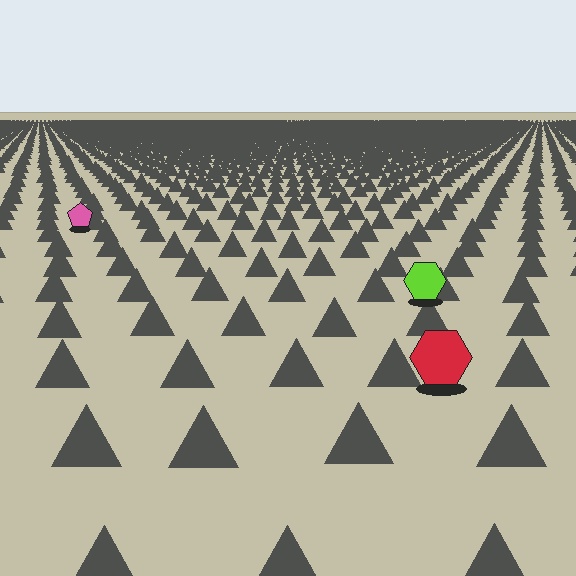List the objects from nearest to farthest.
From nearest to farthest: the red hexagon, the lime hexagon, the pink pentagon.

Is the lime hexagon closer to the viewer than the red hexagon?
No. The red hexagon is closer — you can tell from the texture gradient: the ground texture is coarser near it.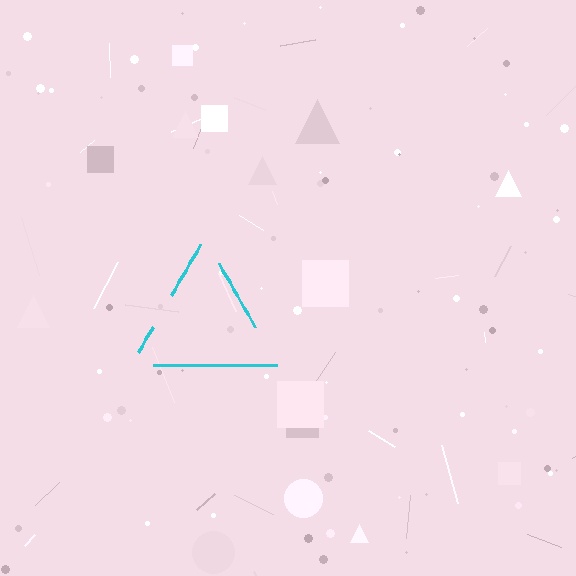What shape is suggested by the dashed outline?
The dashed outline suggests a triangle.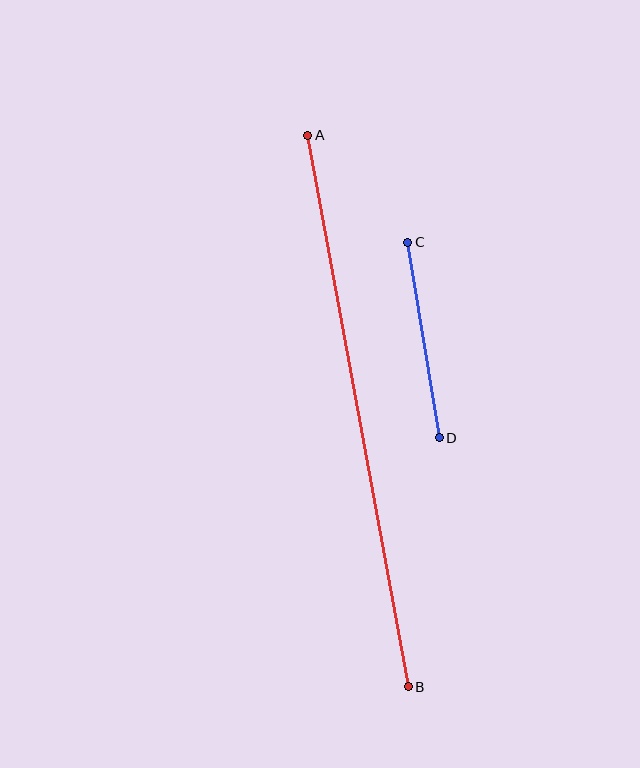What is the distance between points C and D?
The distance is approximately 198 pixels.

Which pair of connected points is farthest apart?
Points A and B are farthest apart.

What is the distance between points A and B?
The distance is approximately 561 pixels.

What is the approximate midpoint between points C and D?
The midpoint is at approximately (423, 340) pixels.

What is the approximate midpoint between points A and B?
The midpoint is at approximately (358, 411) pixels.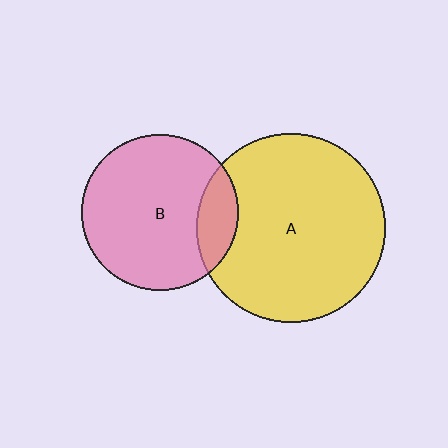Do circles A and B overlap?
Yes.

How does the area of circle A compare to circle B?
Approximately 1.5 times.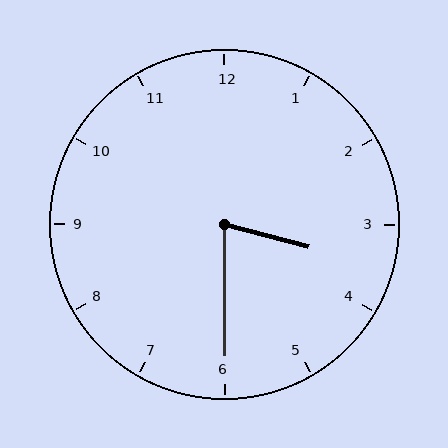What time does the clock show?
3:30.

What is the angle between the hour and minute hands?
Approximately 75 degrees.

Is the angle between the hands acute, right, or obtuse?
It is acute.